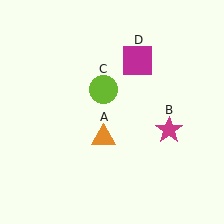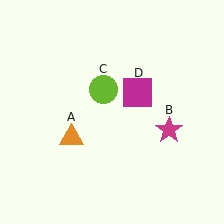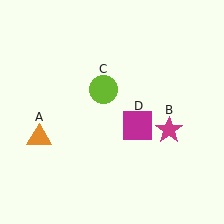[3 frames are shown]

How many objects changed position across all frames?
2 objects changed position: orange triangle (object A), magenta square (object D).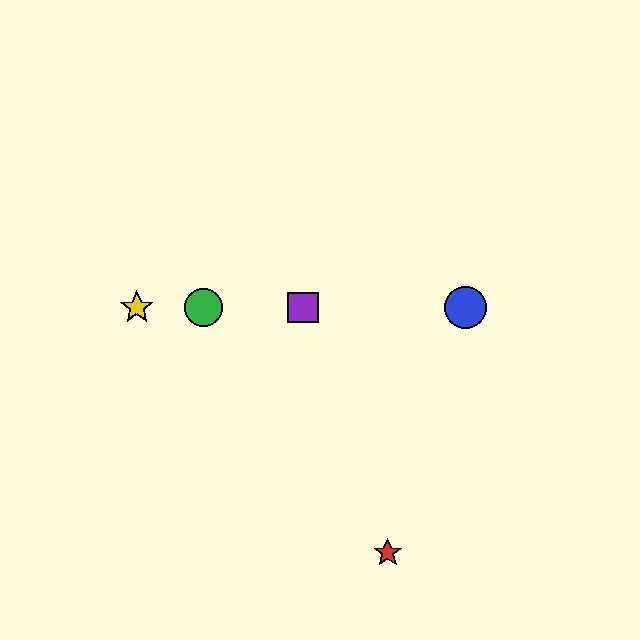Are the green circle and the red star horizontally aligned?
No, the green circle is at y≈307 and the red star is at y≈553.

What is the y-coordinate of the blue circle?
The blue circle is at y≈307.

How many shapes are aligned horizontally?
4 shapes (the blue circle, the green circle, the yellow star, the purple square) are aligned horizontally.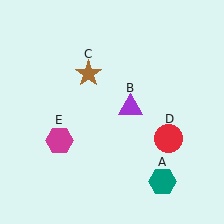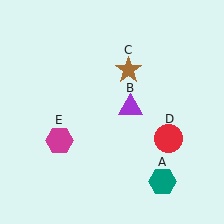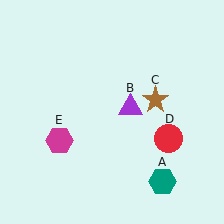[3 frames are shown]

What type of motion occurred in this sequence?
The brown star (object C) rotated clockwise around the center of the scene.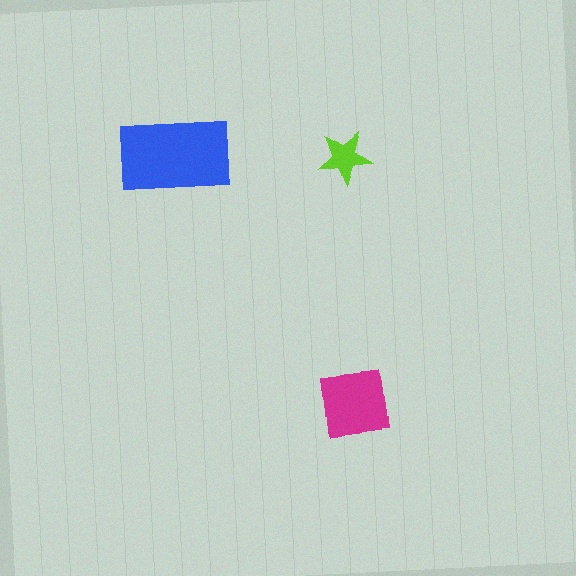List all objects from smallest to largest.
The lime star, the magenta square, the blue rectangle.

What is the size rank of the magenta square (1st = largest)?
2nd.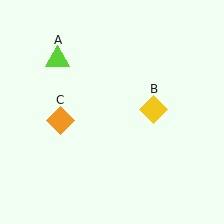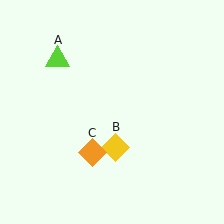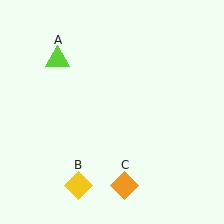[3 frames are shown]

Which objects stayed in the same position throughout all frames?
Lime triangle (object A) remained stationary.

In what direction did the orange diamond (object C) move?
The orange diamond (object C) moved down and to the right.